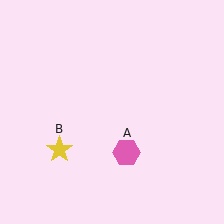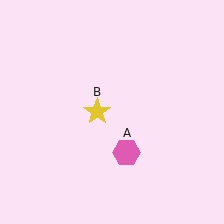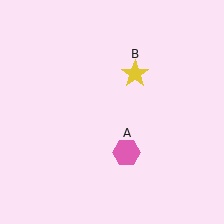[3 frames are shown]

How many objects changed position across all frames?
1 object changed position: yellow star (object B).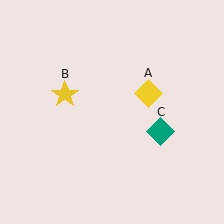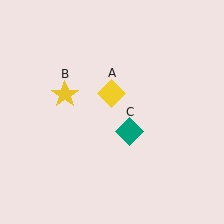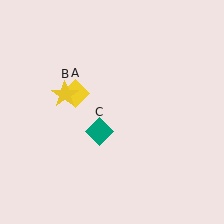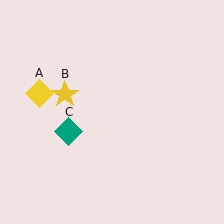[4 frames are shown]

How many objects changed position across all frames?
2 objects changed position: yellow diamond (object A), teal diamond (object C).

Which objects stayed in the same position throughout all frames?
Yellow star (object B) remained stationary.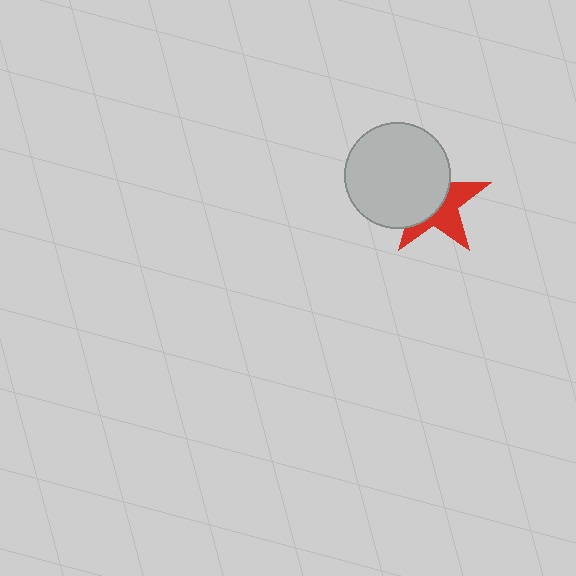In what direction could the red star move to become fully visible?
The red star could move toward the lower-right. That would shift it out from behind the light gray circle entirely.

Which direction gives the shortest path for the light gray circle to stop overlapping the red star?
Moving toward the upper-left gives the shortest separation.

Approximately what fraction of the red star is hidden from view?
Roughly 55% of the red star is hidden behind the light gray circle.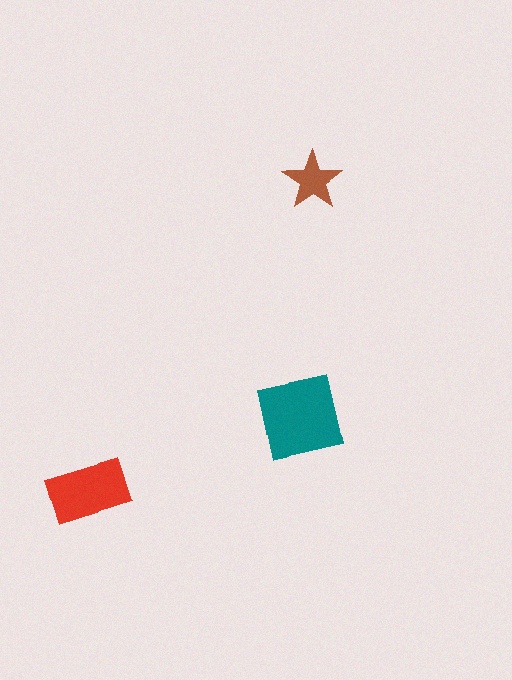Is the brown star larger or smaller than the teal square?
Smaller.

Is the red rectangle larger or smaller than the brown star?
Larger.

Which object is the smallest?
The brown star.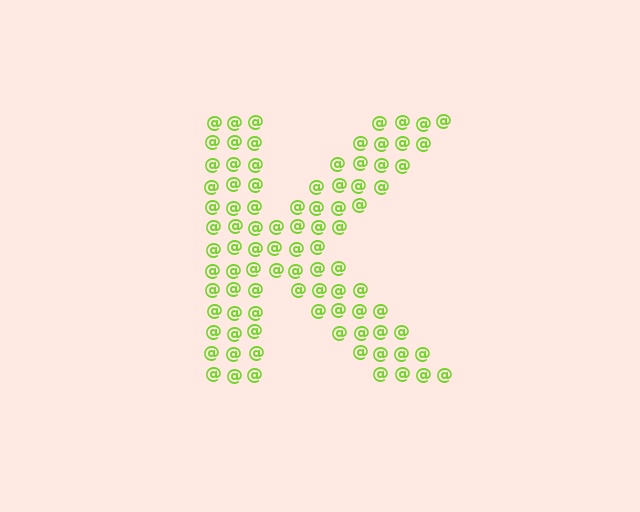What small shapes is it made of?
It is made of small at signs.